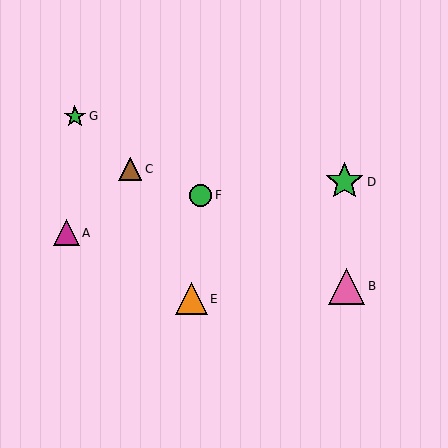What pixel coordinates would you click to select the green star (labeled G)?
Click at (75, 117) to select the green star G.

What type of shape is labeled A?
Shape A is a magenta triangle.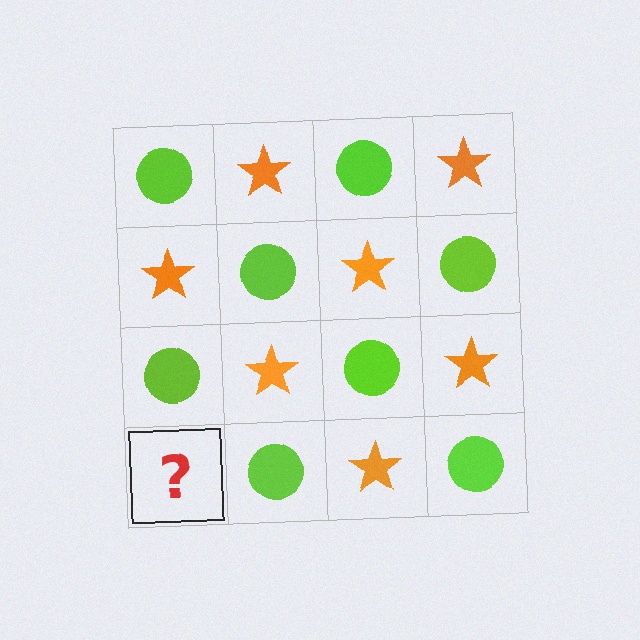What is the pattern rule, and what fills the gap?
The rule is that it alternates lime circle and orange star in a checkerboard pattern. The gap should be filled with an orange star.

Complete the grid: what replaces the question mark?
The question mark should be replaced with an orange star.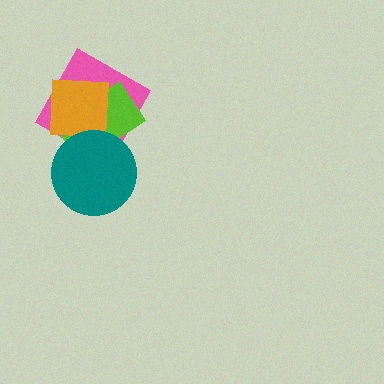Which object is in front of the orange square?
The teal circle is in front of the orange square.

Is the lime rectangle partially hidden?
Yes, it is partially covered by another shape.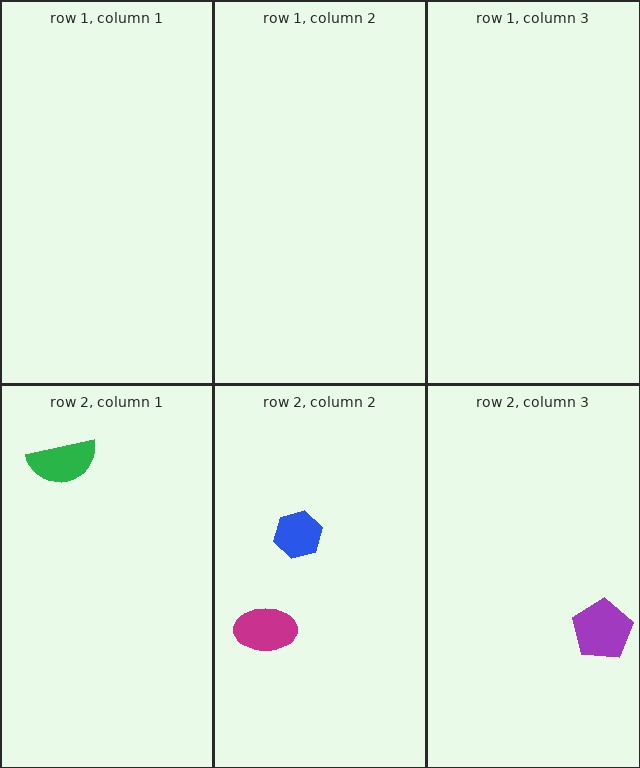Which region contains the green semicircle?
The row 2, column 1 region.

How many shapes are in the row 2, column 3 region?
1.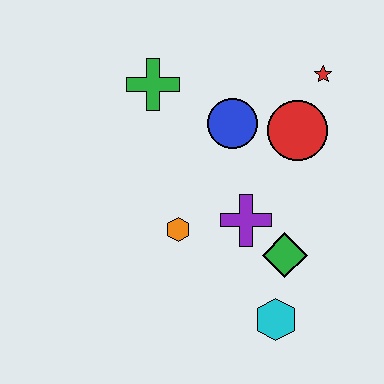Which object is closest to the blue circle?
The red circle is closest to the blue circle.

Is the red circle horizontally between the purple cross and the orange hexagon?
No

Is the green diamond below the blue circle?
Yes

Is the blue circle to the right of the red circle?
No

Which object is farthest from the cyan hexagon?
The green cross is farthest from the cyan hexagon.